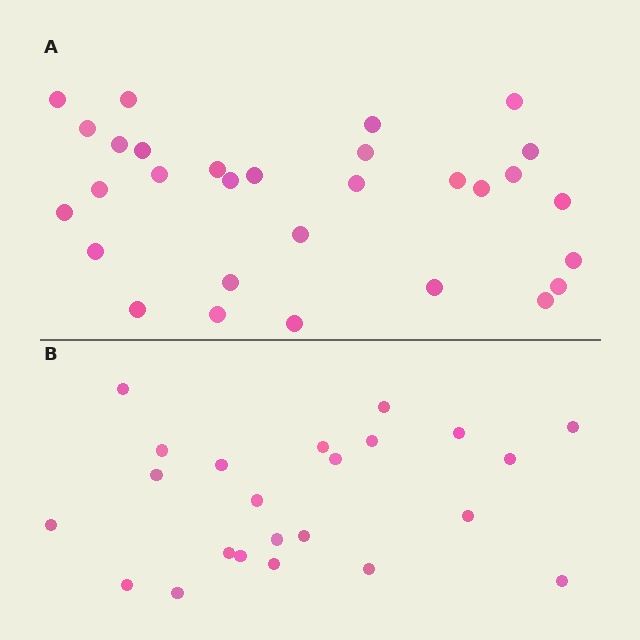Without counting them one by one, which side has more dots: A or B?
Region A (the top region) has more dots.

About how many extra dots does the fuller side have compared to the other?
Region A has roughly 8 or so more dots than region B.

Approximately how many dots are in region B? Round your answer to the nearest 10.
About 20 dots. (The exact count is 23, which rounds to 20.)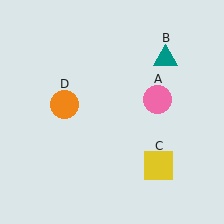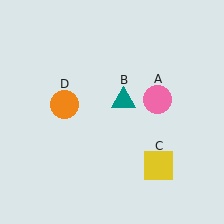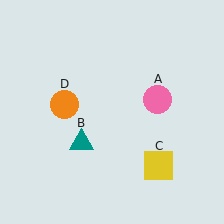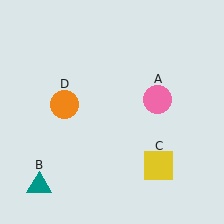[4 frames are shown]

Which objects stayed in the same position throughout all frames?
Pink circle (object A) and yellow square (object C) and orange circle (object D) remained stationary.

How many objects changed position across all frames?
1 object changed position: teal triangle (object B).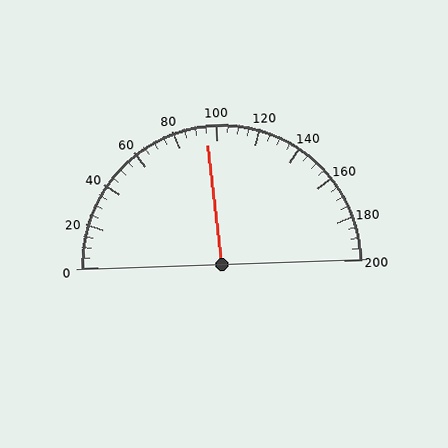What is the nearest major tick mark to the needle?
The nearest major tick mark is 100.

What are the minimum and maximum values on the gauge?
The gauge ranges from 0 to 200.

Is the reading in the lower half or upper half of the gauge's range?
The reading is in the lower half of the range (0 to 200).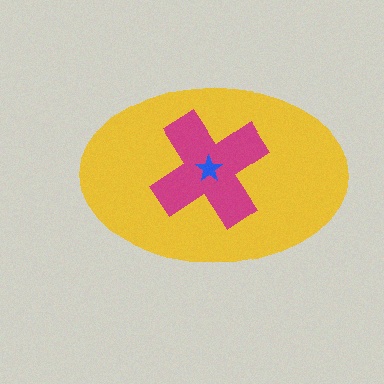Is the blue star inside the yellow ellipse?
Yes.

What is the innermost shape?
The blue star.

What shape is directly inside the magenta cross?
The blue star.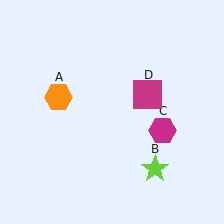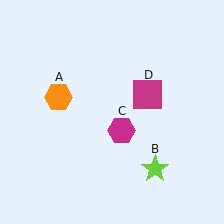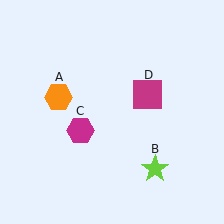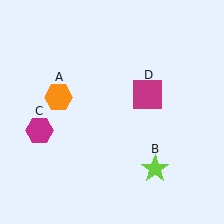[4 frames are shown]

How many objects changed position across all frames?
1 object changed position: magenta hexagon (object C).